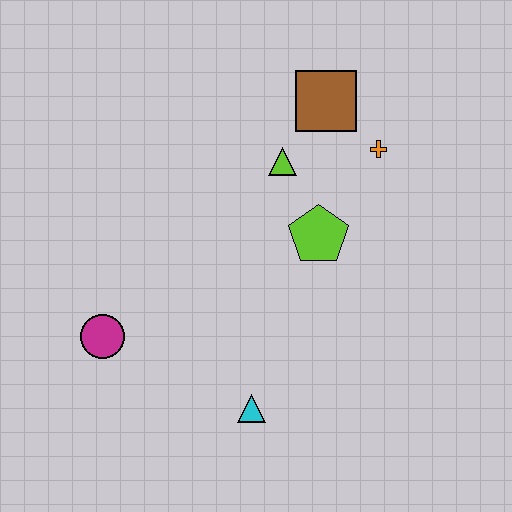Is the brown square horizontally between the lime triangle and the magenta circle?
No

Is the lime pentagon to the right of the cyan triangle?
Yes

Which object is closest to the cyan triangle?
The magenta circle is closest to the cyan triangle.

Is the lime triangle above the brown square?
No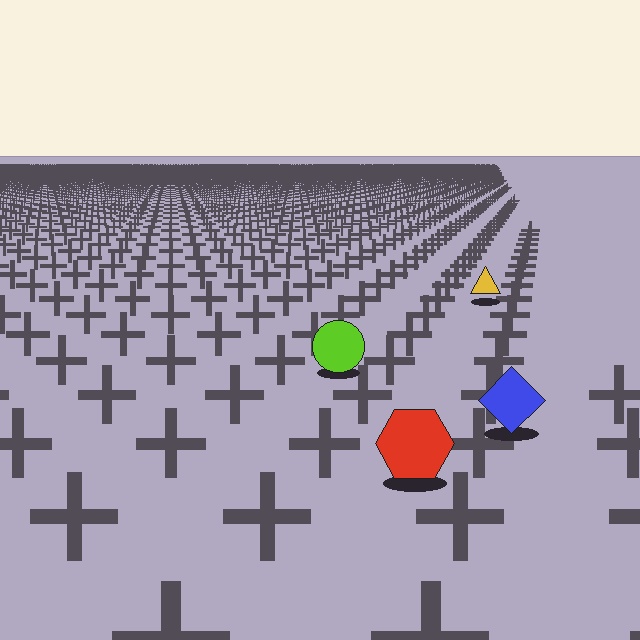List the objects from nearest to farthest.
From nearest to farthest: the red hexagon, the blue diamond, the lime circle, the yellow triangle.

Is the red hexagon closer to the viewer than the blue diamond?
Yes. The red hexagon is closer — you can tell from the texture gradient: the ground texture is coarser near it.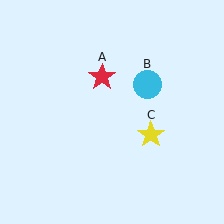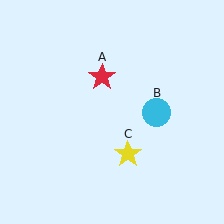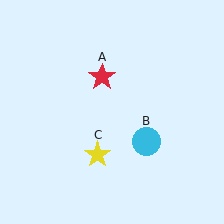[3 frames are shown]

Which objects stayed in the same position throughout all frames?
Red star (object A) remained stationary.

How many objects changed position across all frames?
2 objects changed position: cyan circle (object B), yellow star (object C).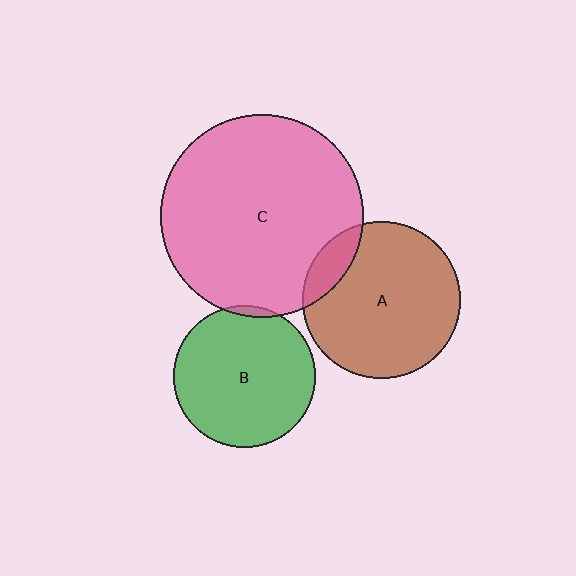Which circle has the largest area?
Circle C (pink).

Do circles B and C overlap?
Yes.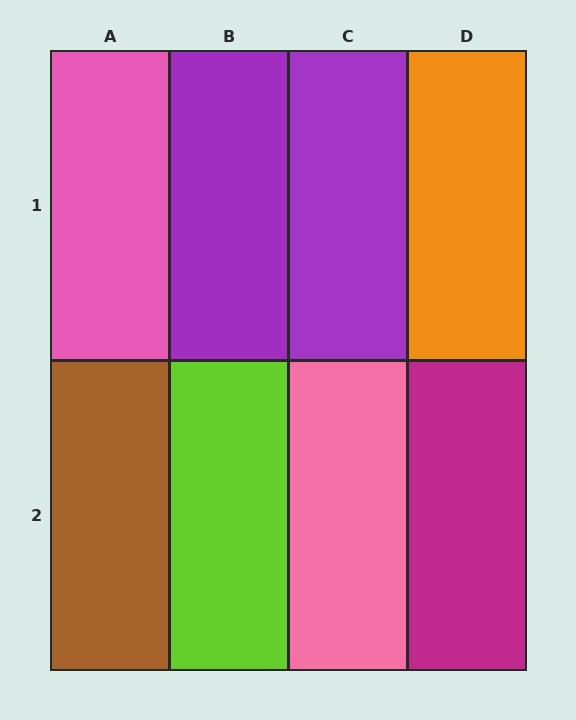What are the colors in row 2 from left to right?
Brown, lime, pink, magenta.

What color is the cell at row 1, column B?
Purple.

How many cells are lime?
1 cell is lime.